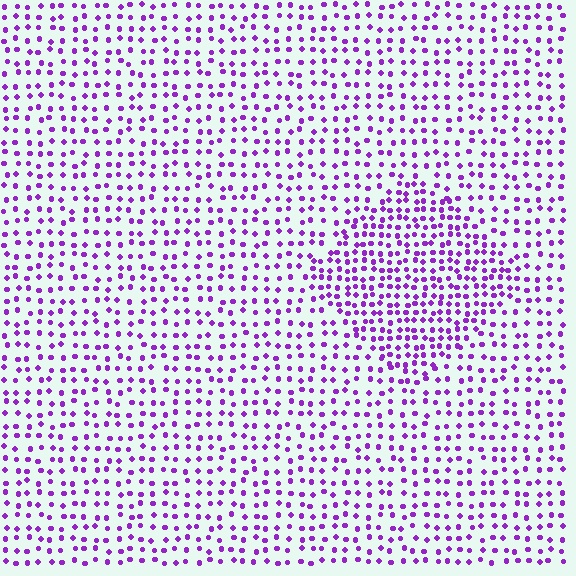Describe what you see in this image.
The image contains small purple elements arranged at two different densities. A diamond-shaped region is visible where the elements are more densely packed than the surrounding area.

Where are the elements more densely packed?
The elements are more densely packed inside the diamond boundary.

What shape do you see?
I see a diamond.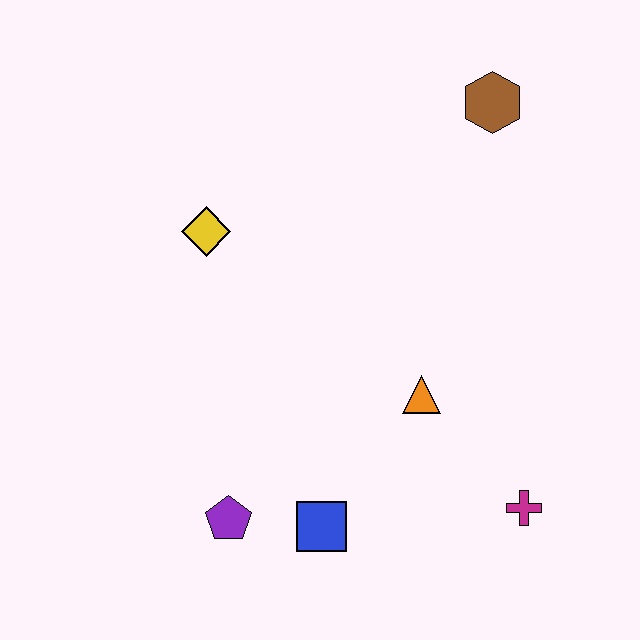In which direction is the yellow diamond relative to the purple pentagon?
The yellow diamond is above the purple pentagon.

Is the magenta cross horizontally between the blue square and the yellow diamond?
No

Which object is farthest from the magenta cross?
The yellow diamond is farthest from the magenta cross.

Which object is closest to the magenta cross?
The orange triangle is closest to the magenta cross.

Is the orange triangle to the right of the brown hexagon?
No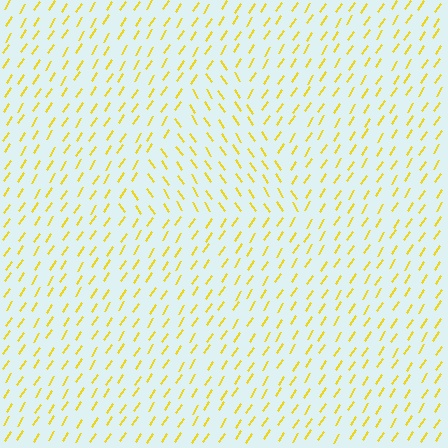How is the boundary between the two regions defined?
The boundary is defined purely by a change in line orientation (approximately 68 degrees difference). All lines are the same color and thickness.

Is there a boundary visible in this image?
Yes, there is a texture boundary formed by a change in line orientation.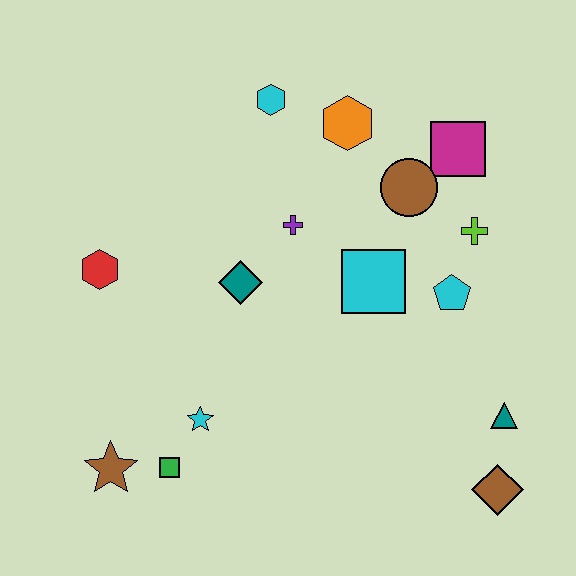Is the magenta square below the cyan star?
No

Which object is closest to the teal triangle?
The brown diamond is closest to the teal triangle.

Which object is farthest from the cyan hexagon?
The brown diamond is farthest from the cyan hexagon.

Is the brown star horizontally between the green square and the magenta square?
No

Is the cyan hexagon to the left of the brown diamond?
Yes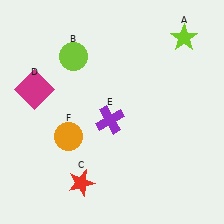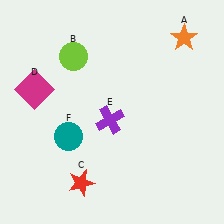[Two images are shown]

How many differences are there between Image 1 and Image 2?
There are 2 differences between the two images.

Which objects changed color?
A changed from lime to orange. F changed from orange to teal.